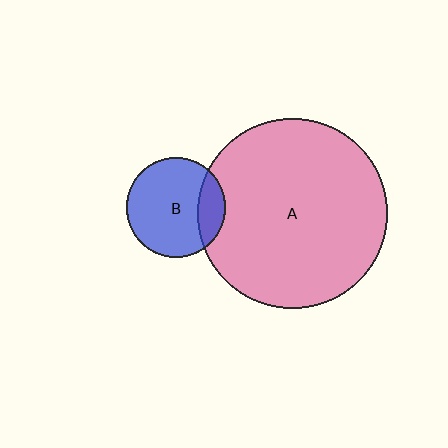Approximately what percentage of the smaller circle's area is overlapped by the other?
Approximately 20%.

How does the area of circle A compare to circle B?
Approximately 3.6 times.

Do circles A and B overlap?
Yes.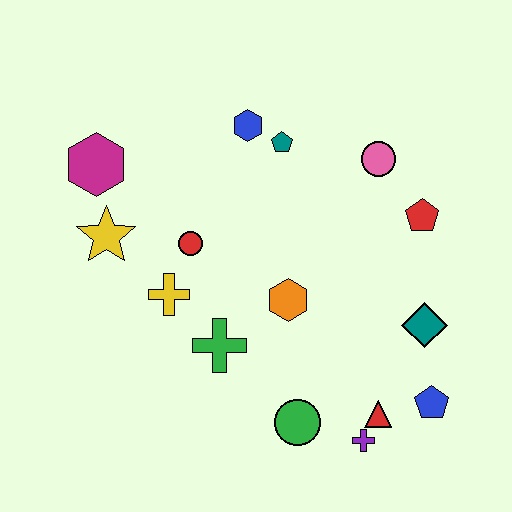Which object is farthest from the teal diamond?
The magenta hexagon is farthest from the teal diamond.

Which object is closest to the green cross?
The yellow cross is closest to the green cross.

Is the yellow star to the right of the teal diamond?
No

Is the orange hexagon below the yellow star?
Yes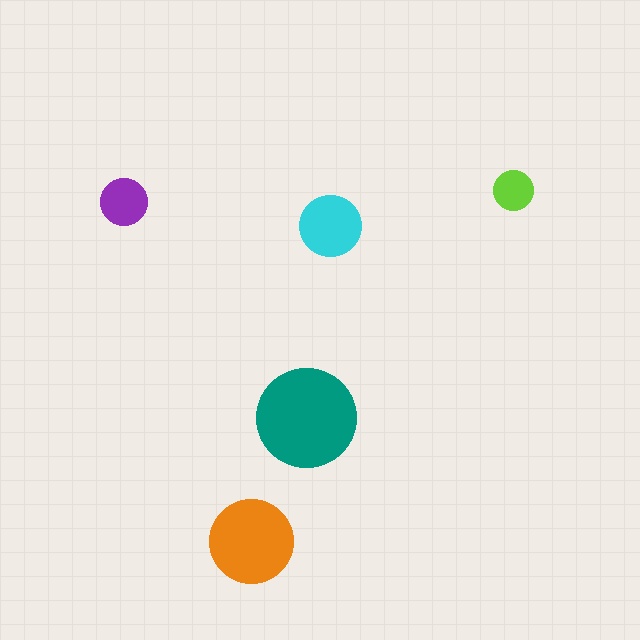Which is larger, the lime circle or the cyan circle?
The cyan one.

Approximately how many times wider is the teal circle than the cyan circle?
About 1.5 times wider.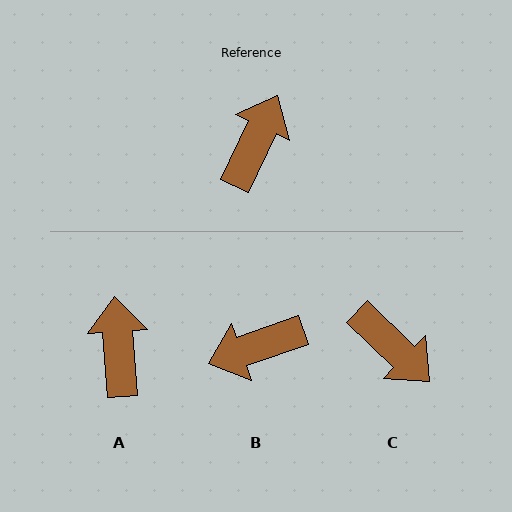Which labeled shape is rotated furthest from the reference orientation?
B, about 135 degrees away.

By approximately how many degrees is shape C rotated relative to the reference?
Approximately 109 degrees clockwise.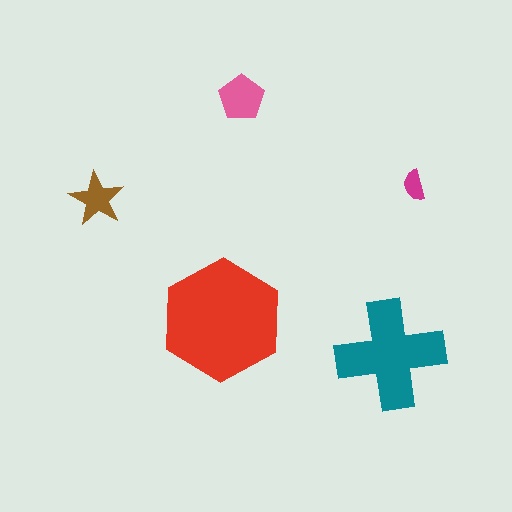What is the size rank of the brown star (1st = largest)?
4th.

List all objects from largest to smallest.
The red hexagon, the teal cross, the pink pentagon, the brown star, the magenta semicircle.